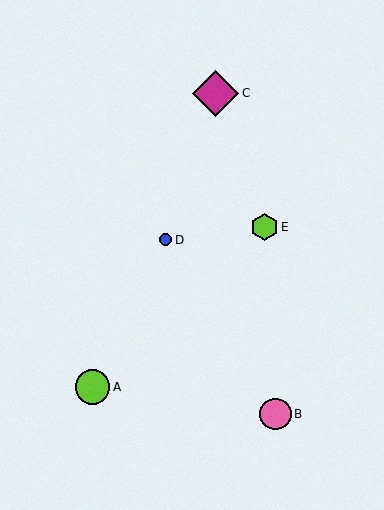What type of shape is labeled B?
Shape B is a pink circle.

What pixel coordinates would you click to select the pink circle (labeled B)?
Click at (275, 414) to select the pink circle B.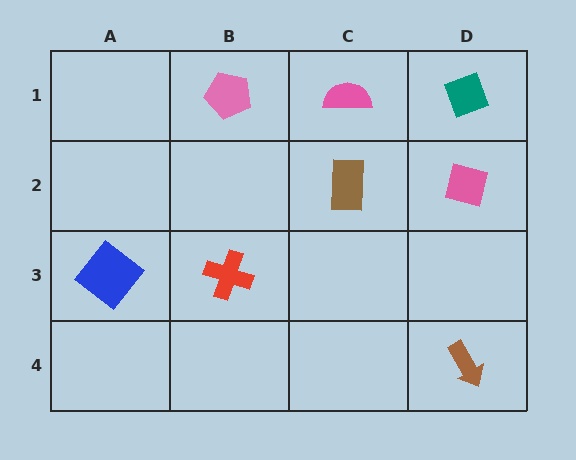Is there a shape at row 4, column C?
No, that cell is empty.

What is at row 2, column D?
A pink square.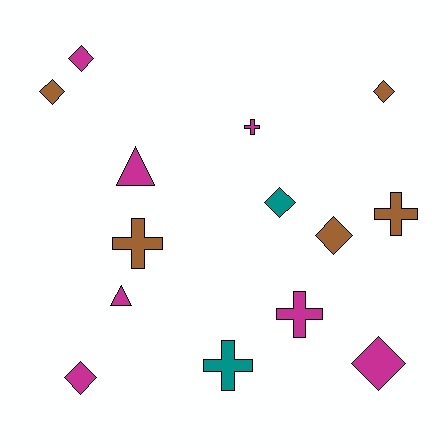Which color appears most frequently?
Magenta, with 7 objects.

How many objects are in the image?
There are 14 objects.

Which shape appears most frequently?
Diamond, with 7 objects.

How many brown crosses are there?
There are 2 brown crosses.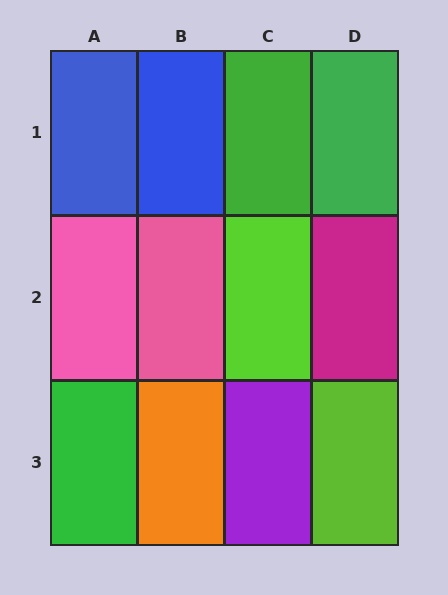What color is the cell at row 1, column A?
Blue.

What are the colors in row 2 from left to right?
Pink, pink, lime, magenta.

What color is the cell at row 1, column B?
Blue.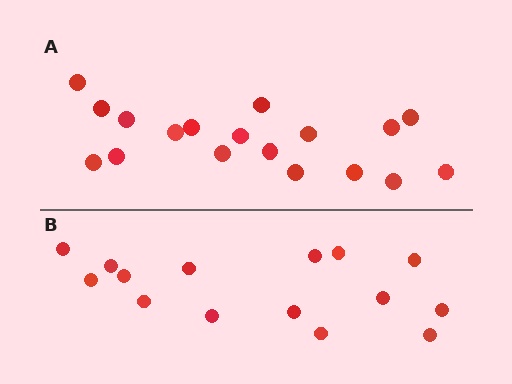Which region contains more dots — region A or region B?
Region A (the top region) has more dots.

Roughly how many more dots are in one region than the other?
Region A has just a few more — roughly 2 or 3 more dots than region B.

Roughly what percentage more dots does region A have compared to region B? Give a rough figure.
About 20% more.